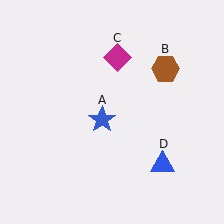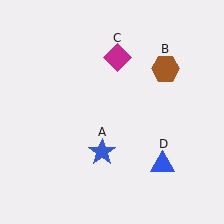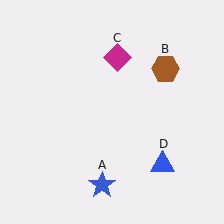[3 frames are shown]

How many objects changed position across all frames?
1 object changed position: blue star (object A).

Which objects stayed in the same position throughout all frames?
Brown hexagon (object B) and magenta diamond (object C) and blue triangle (object D) remained stationary.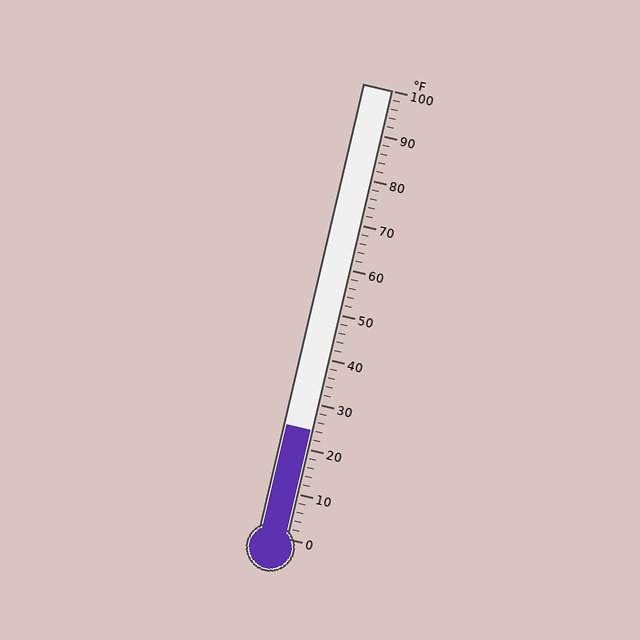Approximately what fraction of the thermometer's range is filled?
The thermometer is filled to approximately 25% of its range.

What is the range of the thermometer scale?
The thermometer scale ranges from 0°F to 100°F.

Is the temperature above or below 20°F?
The temperature is above 20°F.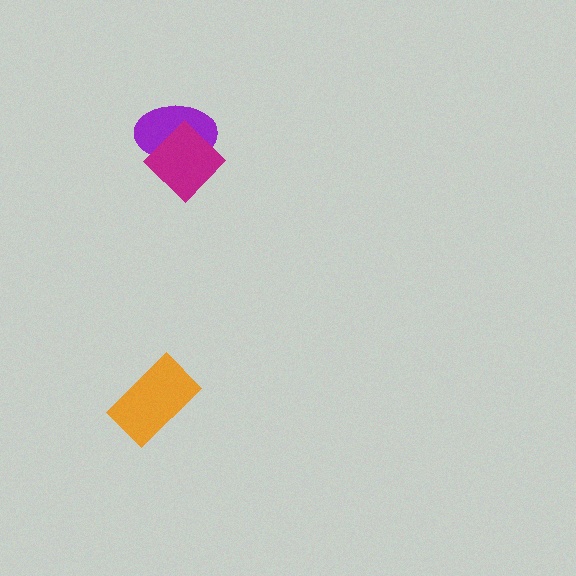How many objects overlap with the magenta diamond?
1 object overlaps with the magenta diamond.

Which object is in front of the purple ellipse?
The magenta diamond is in front of the purple ellipse.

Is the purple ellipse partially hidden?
Yes, it is partially covered by another shape.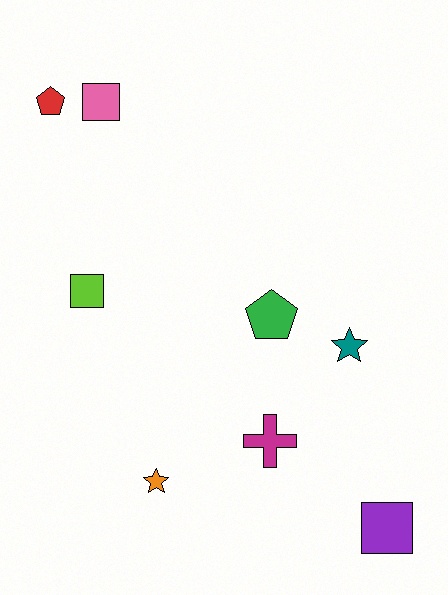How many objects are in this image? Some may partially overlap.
There are 8 objects.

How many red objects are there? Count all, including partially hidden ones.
There is 1 red object.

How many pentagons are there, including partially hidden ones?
There are 2 pentagons.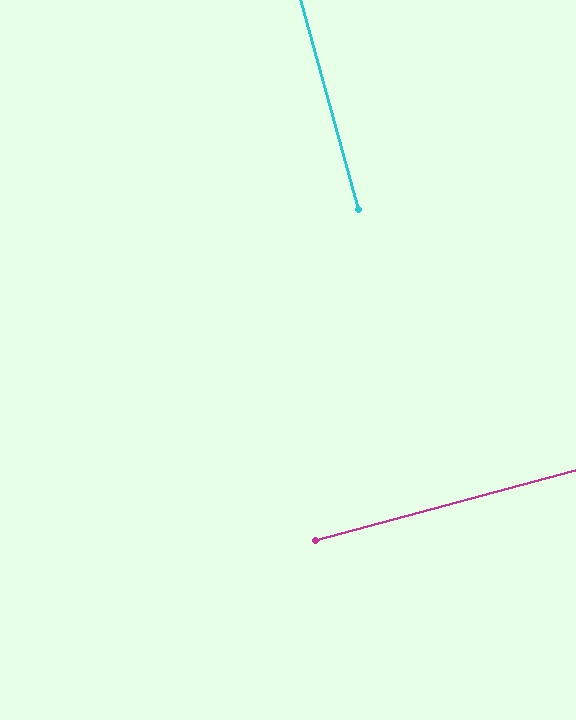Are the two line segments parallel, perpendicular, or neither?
Perpendicular — they meet at approximately 90°.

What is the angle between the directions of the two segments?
Approximately 90 degrees.